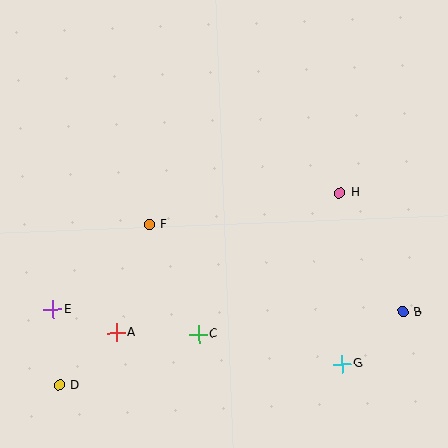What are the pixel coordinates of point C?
Point C is at (199, 334).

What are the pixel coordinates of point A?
Point A is at (116, 332).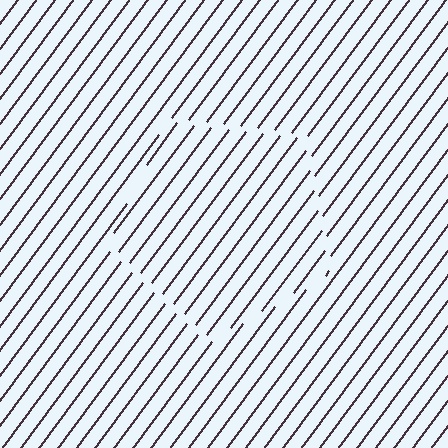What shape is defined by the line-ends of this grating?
An illusory pentagon. The interior of the shape contains the same grating, shifted by half a period — the contour is defined by the phase discontinuity where line-ends from the inner and outer gratings abut.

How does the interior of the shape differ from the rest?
The interior of the shape contains the same grating, shifted by half a period — the contour is defined by the phase discontinuity where line-ends from the inner and outer gratings abut.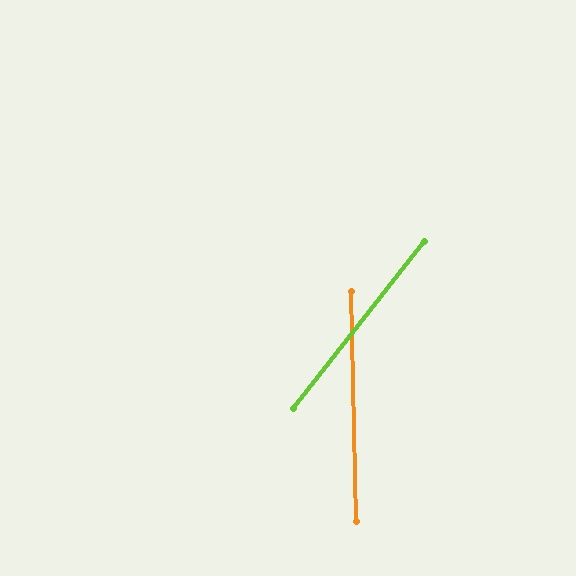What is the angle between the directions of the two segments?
Approximately 39 degrees.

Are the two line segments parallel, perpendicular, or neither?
Neither parallel nor perpendicular — they differ by about 39°.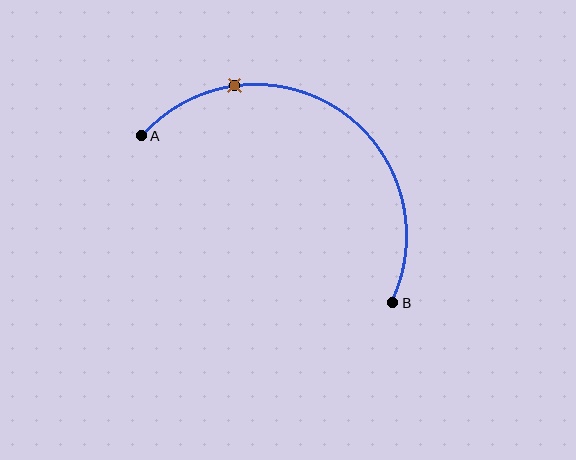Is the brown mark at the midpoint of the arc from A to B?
No. The brown mark lies on the arc but is closer to endpoint A. The arc midpoint would be at the point on the curve equidistant along the arc from both A and B.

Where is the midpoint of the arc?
The arc midpoint is the point on the curve farthest from the straight line joining A and B. It sits above that line.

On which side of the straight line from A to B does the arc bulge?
The arc bulges above the straight line connecting A and B.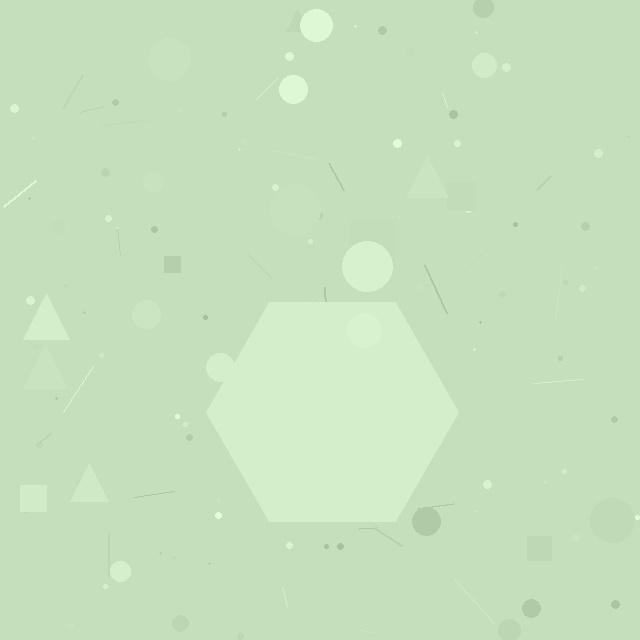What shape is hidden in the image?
A hexagon is hidden in the image.